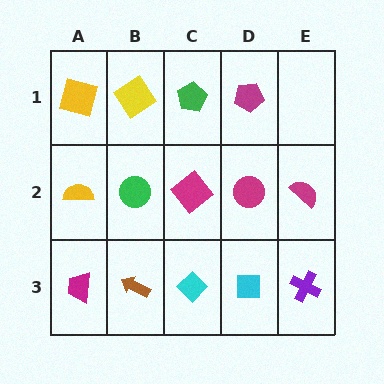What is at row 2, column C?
A magenta diamond.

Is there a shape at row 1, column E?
No, that cell is empty.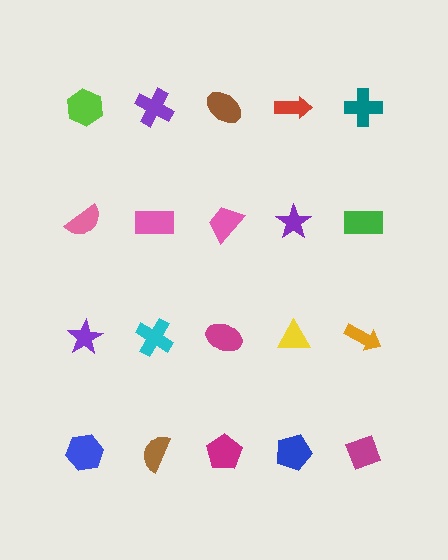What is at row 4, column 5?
A magenta diamond.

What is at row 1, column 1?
A lime hexagon.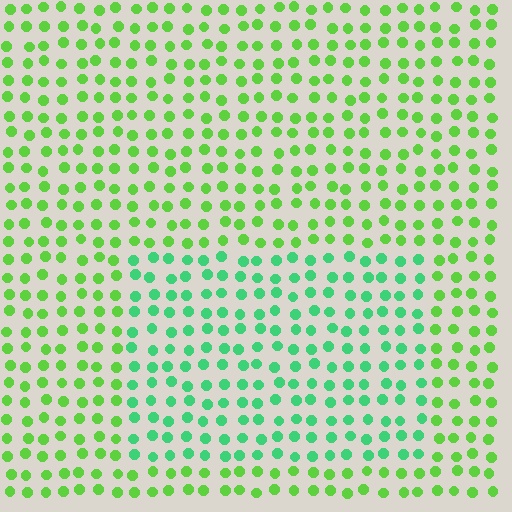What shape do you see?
I see a rectangle.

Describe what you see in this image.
The image is filled with small lime elements in a uniform arrangement. A rectangle-shaped region is visible where the elements are tinted to a slightly different hue, forming a subtle color boundary.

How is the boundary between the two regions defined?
The boundary is defined purely by a slight shift in hue (about 36 degrees). Spacing, size, and orientation are identical on both sides.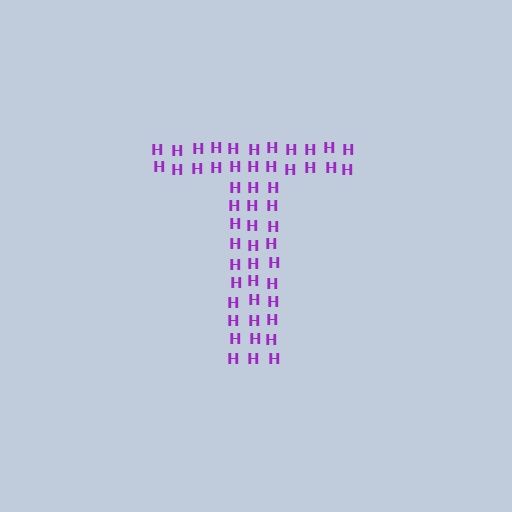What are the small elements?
The small elements are letter H's.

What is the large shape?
The large shape is the letter T.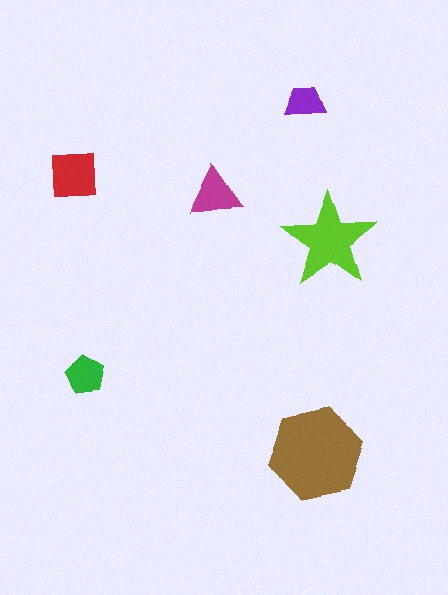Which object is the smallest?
The purple trapezoid.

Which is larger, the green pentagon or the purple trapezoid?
The green pentagon.